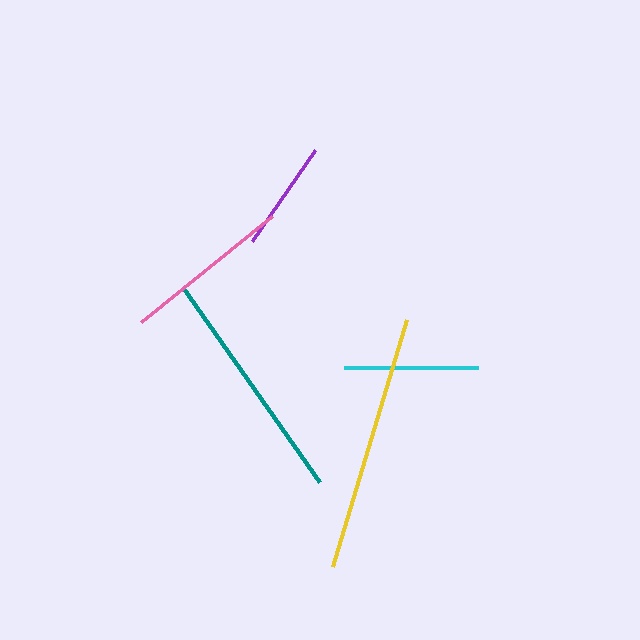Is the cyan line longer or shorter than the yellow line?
The yellow line is longer than the cyan line.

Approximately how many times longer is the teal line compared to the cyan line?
The teal line is approximately 1.8 times the length of the cyan line.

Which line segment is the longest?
The yellow line is the longest at approximately 258 pixels.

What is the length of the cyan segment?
The cyan segment is approximately 134 pixels long.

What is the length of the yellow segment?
The yellow segment is approximately 258 pixels long.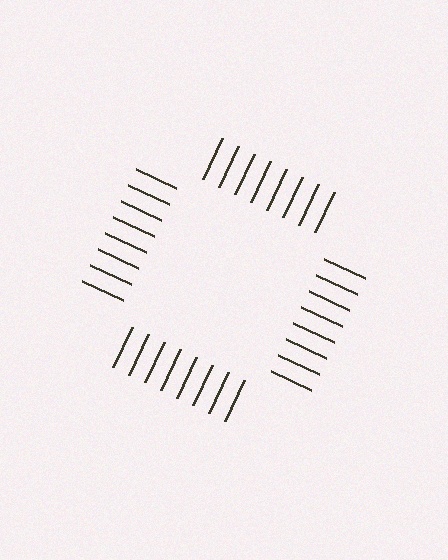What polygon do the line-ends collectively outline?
An illusory square — the line segments terminate on its edges but no continuous stroke is drawn.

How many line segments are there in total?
32 — 8 along each of the 4 edges.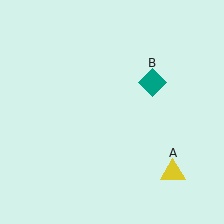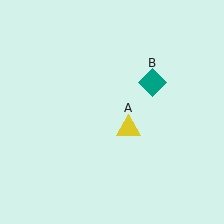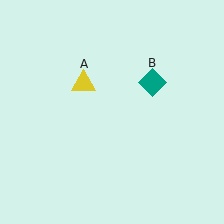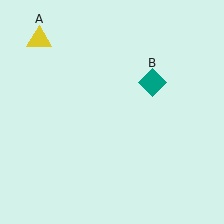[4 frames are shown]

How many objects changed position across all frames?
1 object changed position: yellow triangle (object A).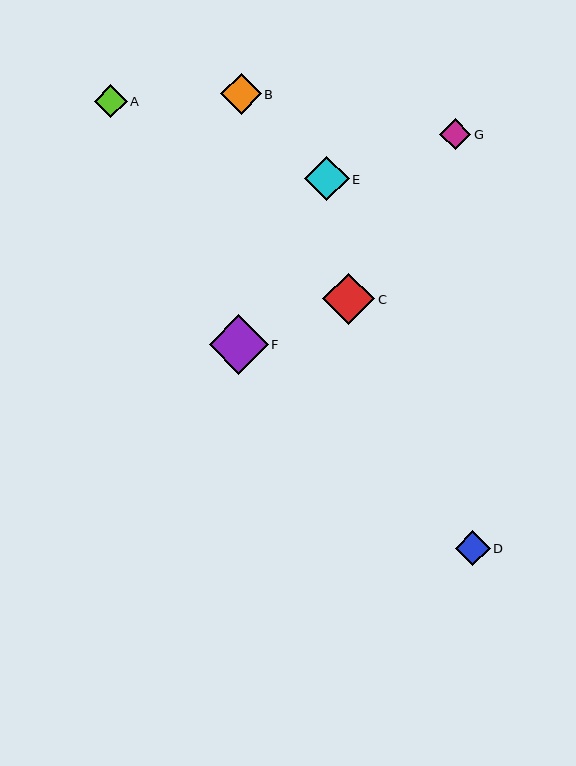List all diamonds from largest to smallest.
From largest to smallest: F, C, E, B, D, A, G.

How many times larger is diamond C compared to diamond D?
Diamond C is approximately 1.5 times the size of diamond D.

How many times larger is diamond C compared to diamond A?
Diamond C is approximately 1.6 times the size of diamond A.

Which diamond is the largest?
Diamond F is the largest with a size of approximately 59 pixels.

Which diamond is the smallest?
Diamond G is the smallest with a size of approximately 31 pixels.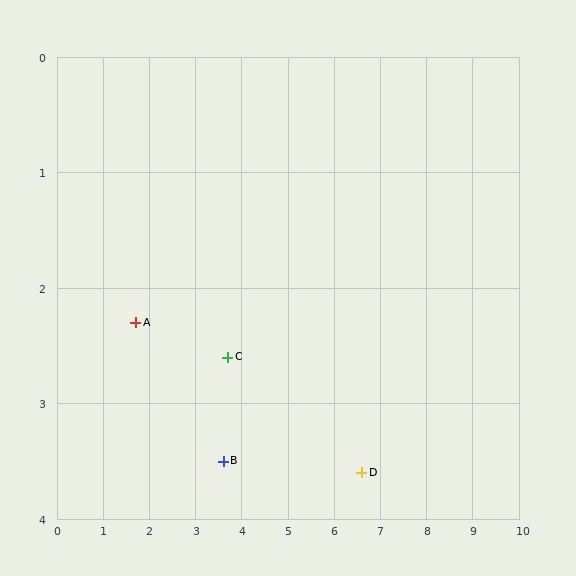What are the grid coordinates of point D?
Point D is at approximately (6.6, 3.6).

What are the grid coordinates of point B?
Point B is at approximately (3.6, 3.5).